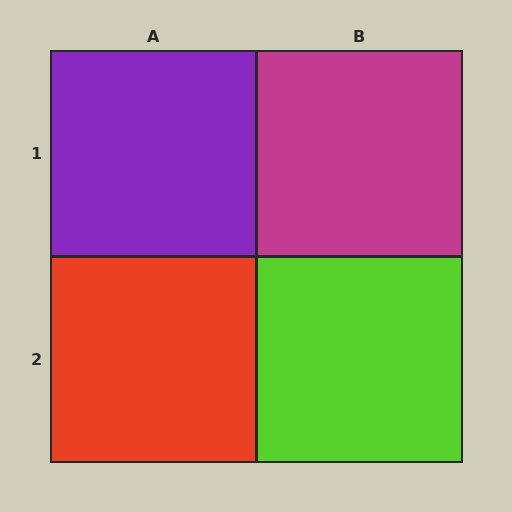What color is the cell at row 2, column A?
Red.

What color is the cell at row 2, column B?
Lime.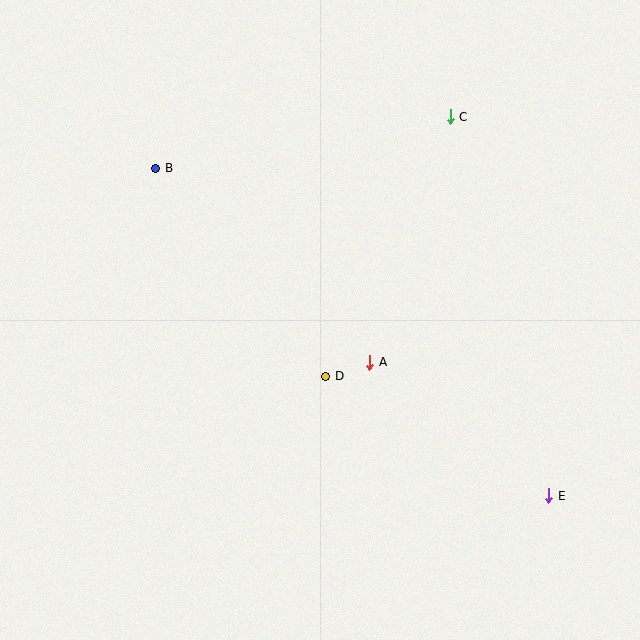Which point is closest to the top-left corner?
Point B is closest to the top-left corner.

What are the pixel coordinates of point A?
Point A is at (370, 362).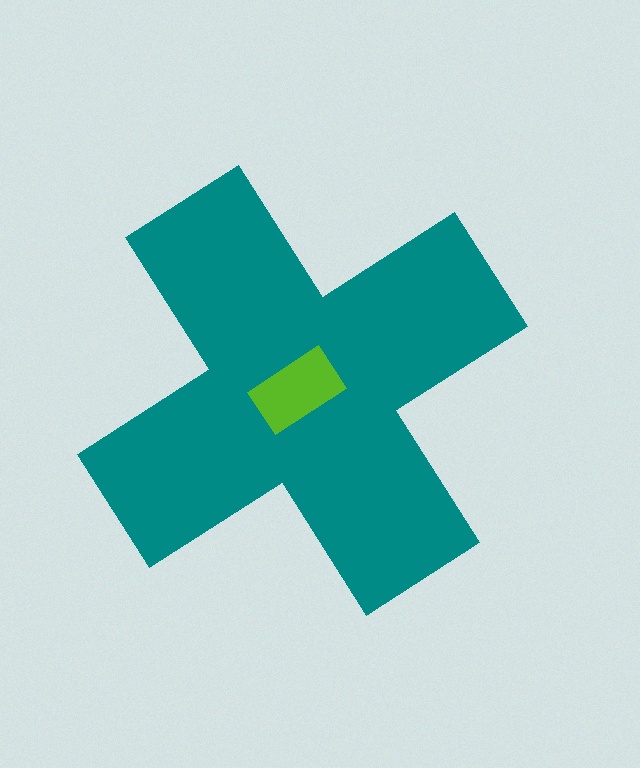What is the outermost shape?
The teal cross.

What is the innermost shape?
The lime rectangle.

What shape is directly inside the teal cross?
The lime rectangle.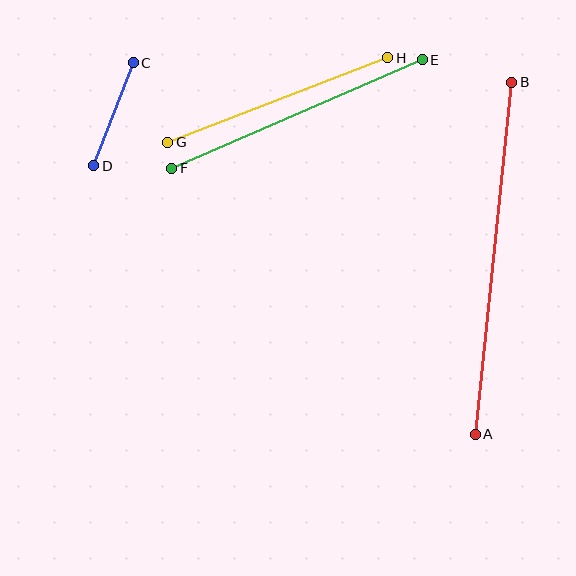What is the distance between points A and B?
The distance is approximately 354 pixels.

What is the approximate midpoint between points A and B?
The midpoint is at approximately (493, 258) pixels.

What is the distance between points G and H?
The distance is approximately 236 pixels.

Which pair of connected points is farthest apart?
Points A and B are farthest apart.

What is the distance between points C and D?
The distance is approximately 111 pixels.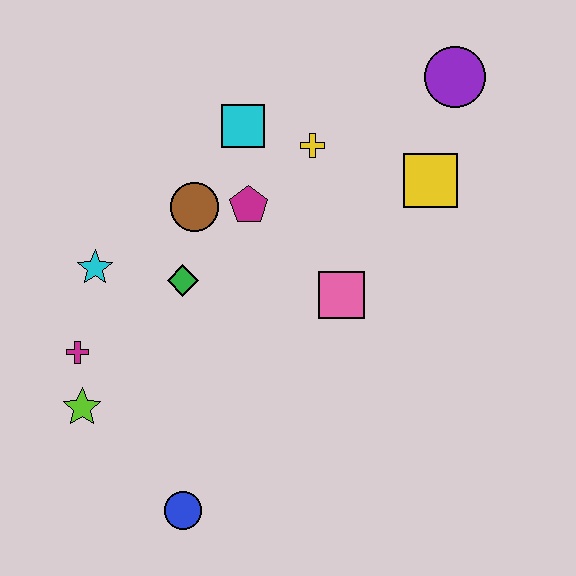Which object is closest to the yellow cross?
The cyan square is closest to the yellow cross.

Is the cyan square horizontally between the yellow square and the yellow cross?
No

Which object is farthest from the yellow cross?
The blue circle is farthest from the yellow cross.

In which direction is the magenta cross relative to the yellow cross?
The magenta cross is to the left of the yellow cross.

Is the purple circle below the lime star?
No